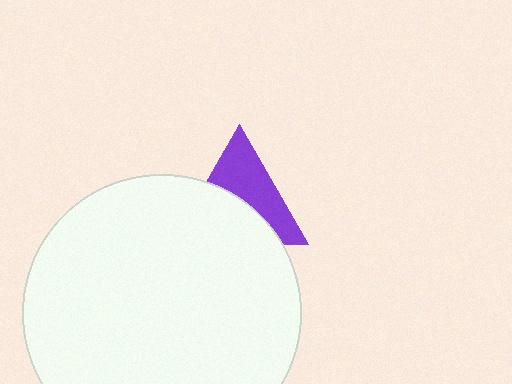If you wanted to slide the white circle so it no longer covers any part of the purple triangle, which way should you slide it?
Slide it down — that is the most direct way to separate the two shapes.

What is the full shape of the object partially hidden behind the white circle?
The partially hidden object is a purple triangle.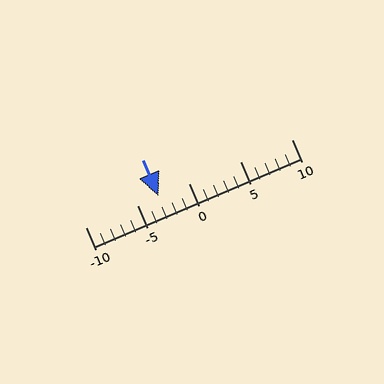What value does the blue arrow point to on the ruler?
The blue arrow points to approximately -3.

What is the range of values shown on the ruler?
The ruler shows values from -10 to 10.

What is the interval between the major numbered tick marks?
The major tick marks are spaced 5 units apart.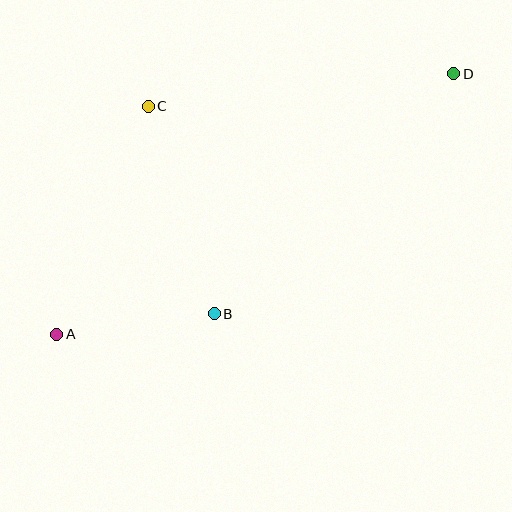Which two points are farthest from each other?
Points A and D are farthest from each other.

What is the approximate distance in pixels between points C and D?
The distance between C and D is approximately 307 pixels.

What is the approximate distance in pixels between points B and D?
The distance between B and D is approximately 339 pixels.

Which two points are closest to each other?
Points A and B are closest to each other.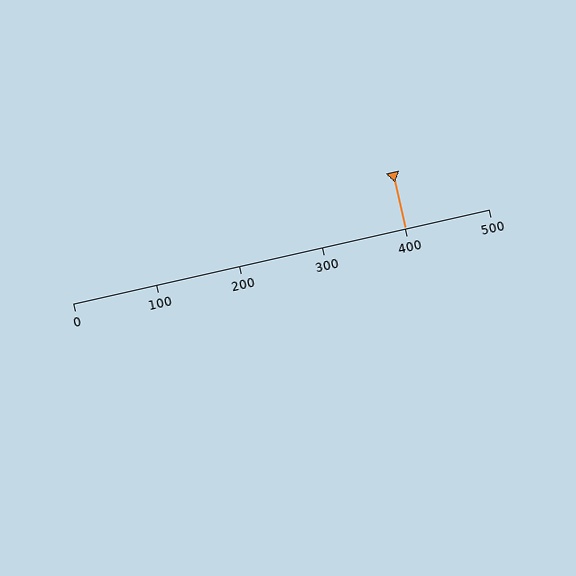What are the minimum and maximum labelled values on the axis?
The axis runs from 0 to 500.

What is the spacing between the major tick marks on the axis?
The major ticks are spaced 100 apart.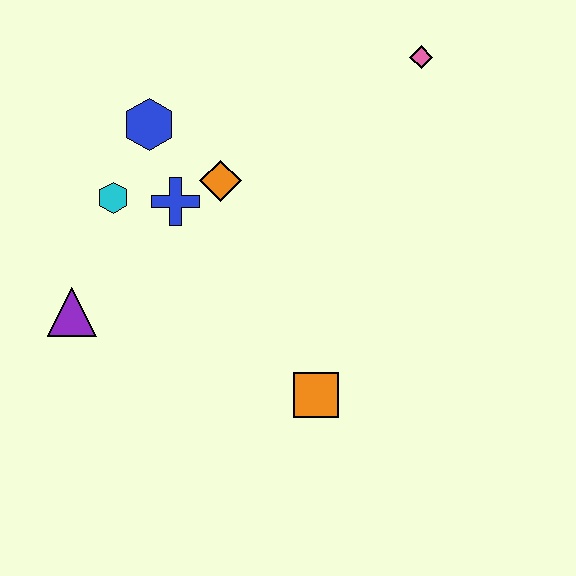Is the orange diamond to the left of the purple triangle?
No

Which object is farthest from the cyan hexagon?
The pink diamond is farthest from the cyan hexagon.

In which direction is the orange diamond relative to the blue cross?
The orange diamond is to the right of the blue cross.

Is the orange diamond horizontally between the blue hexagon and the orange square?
Yes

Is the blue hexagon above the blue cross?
Yes